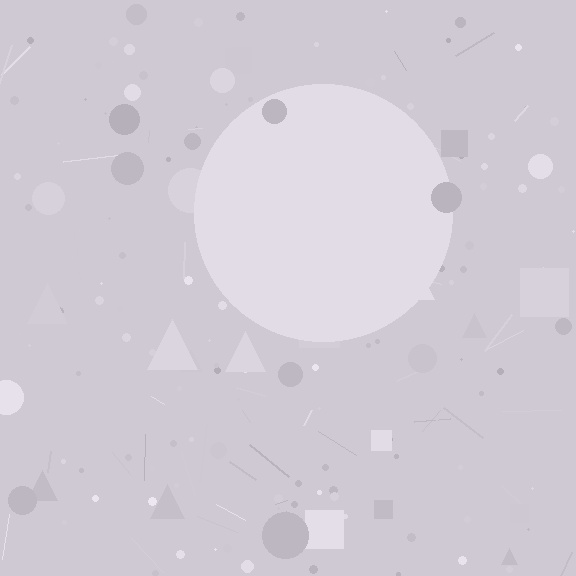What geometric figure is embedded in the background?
A circle is embedded in the background.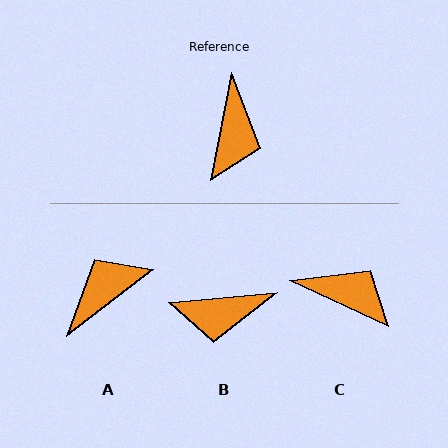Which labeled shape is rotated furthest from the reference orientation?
A, about 139 degrees away.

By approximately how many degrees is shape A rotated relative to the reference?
Approximately 139 degrees counter-clockwise.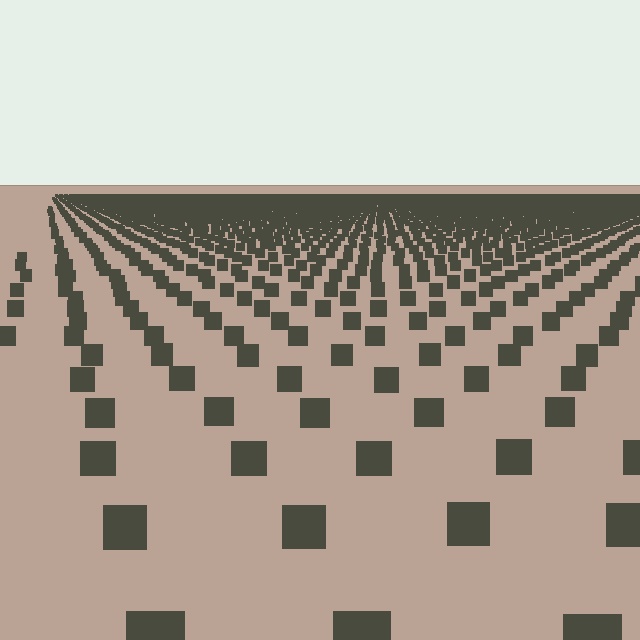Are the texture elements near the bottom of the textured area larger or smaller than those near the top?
Larger. Near the bottom, elements are closer to the viewer and appear at a bigger on-screen size.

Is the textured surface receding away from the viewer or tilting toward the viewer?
The surface is receding away from the viewer. Texture elements get smaller and denser toward the top.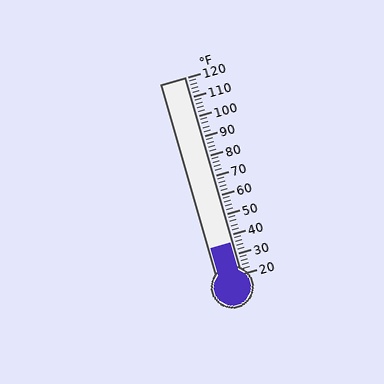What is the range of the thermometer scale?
The thermometer scale ranges from 20°F to 120°F.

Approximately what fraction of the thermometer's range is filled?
The thermometer is filled to approximately 15% of its range.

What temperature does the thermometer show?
The thermometer shows approximately 36°F.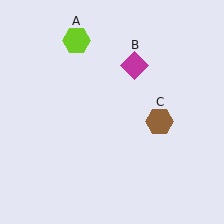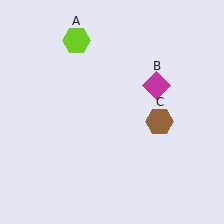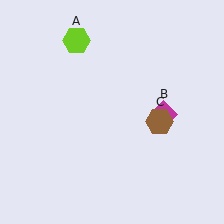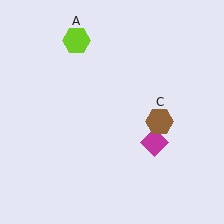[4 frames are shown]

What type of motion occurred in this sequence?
The magenta diamond (object B) rotated clockwise around the center of the scene.